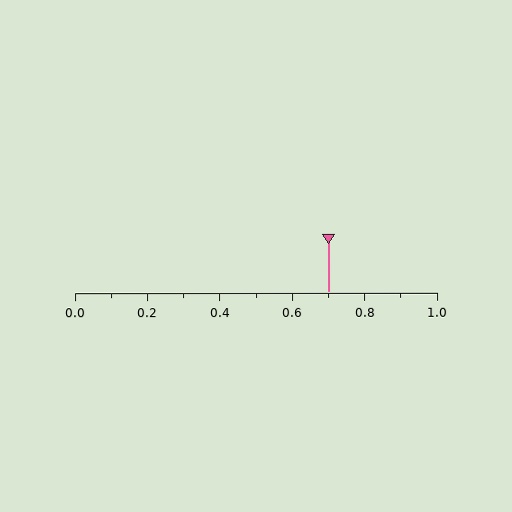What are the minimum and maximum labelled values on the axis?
The axis runs from 0.0 to 1.0.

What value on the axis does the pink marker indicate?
The marker indicates approximately 0.7.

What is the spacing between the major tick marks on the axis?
The major ticks are spaced 0.2 apart.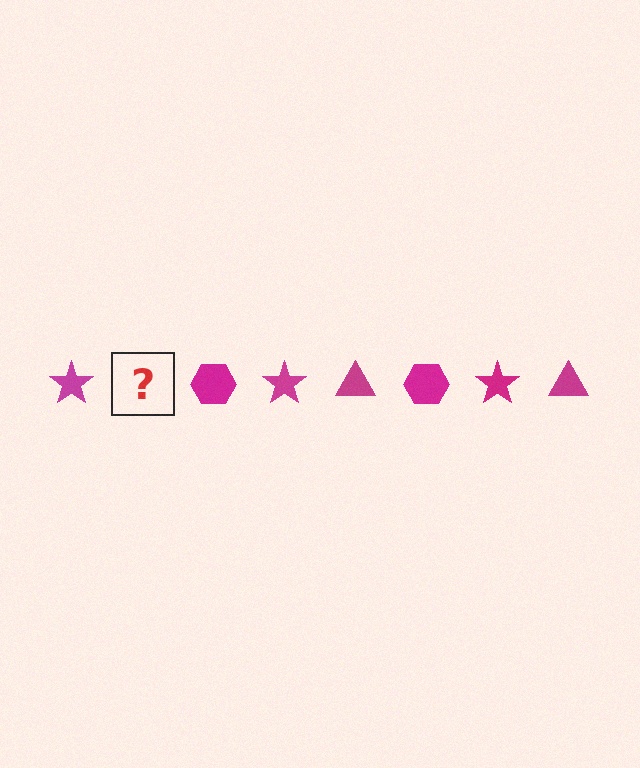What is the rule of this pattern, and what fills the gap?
The rule is that the pattern cycles through star, triangle, hexagon shapes in magenta. The gap should be filled with a magenta triangle.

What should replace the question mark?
The question mark should be replaced with a magenta triangle.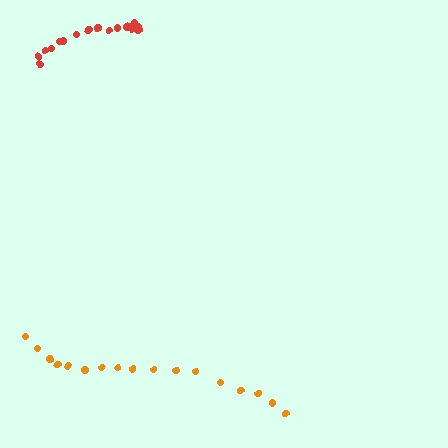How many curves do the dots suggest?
There are 2 distinct paths.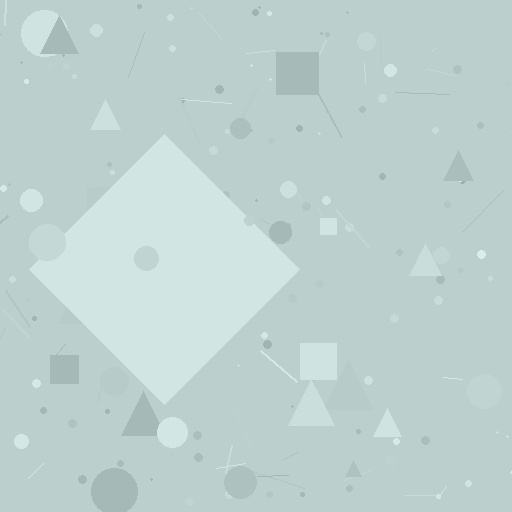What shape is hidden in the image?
A diamond is hidden in the image.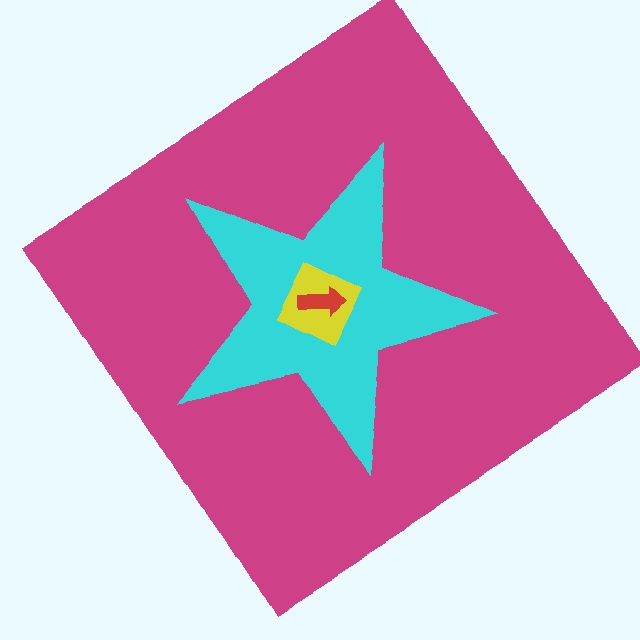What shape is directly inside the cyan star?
The yellow diamond.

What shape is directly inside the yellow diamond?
The red arrow.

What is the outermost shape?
The magenta diamond.